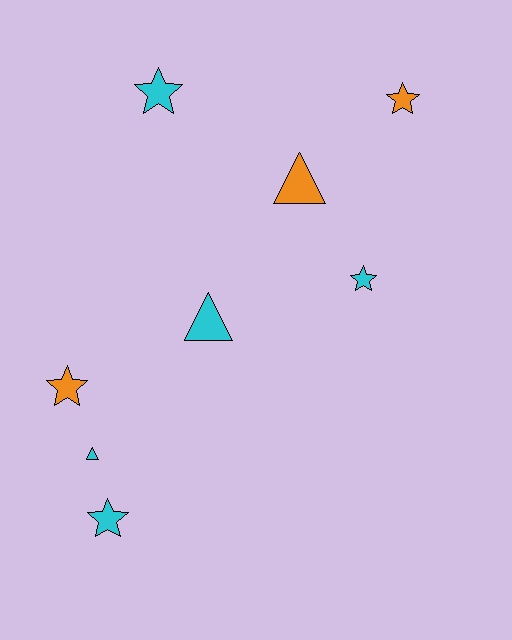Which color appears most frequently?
Cyan, with 5 objects.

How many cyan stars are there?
There are 3 cyan stars.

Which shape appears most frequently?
Star, with 5 objects.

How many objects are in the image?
There are 8 objects.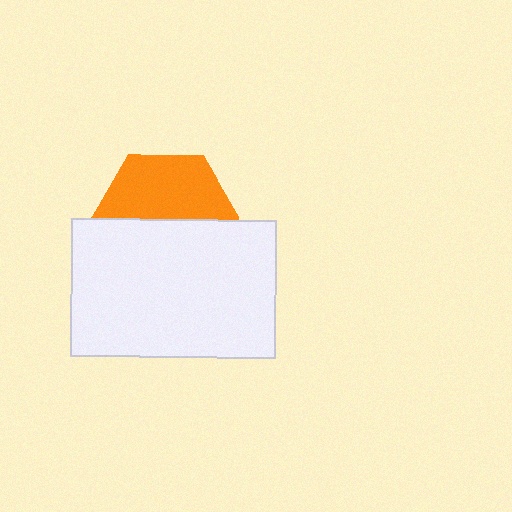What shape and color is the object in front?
The object in front is a white rectangle.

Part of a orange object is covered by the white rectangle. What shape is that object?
It is a hexagon.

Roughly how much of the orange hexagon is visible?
About half of it is visible (roughly 49%).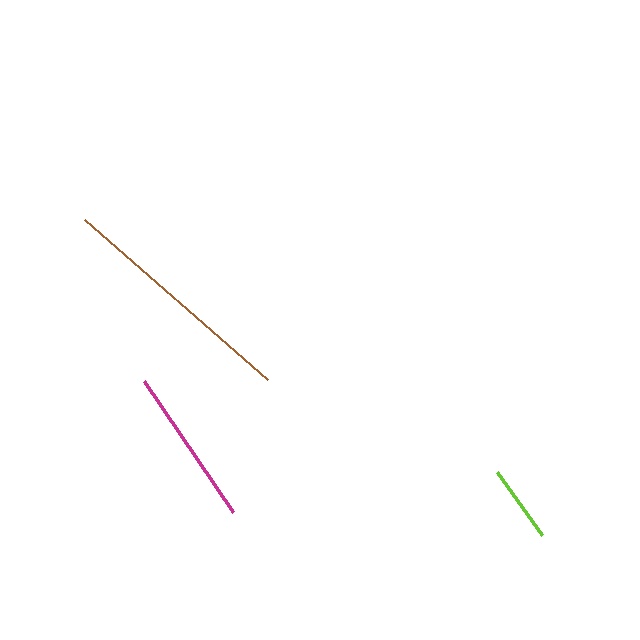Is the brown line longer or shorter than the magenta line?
The brown line is longer than the magenta line.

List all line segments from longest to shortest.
From longest to shortest: brown, magenta, lime.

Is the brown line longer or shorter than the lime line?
The brown line is longer than the lime line.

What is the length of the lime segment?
The lime segment is approximately 77 pixels long.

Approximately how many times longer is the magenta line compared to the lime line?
The magenta line is approximately 2.0 times the length of the lime line.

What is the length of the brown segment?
The brown segment is approximately 243 pixels long.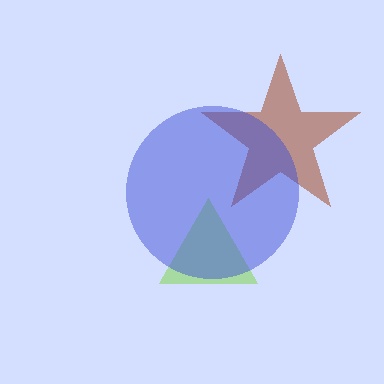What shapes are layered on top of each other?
The layered shapes are: a brown star, a lime triangle, a blue circle.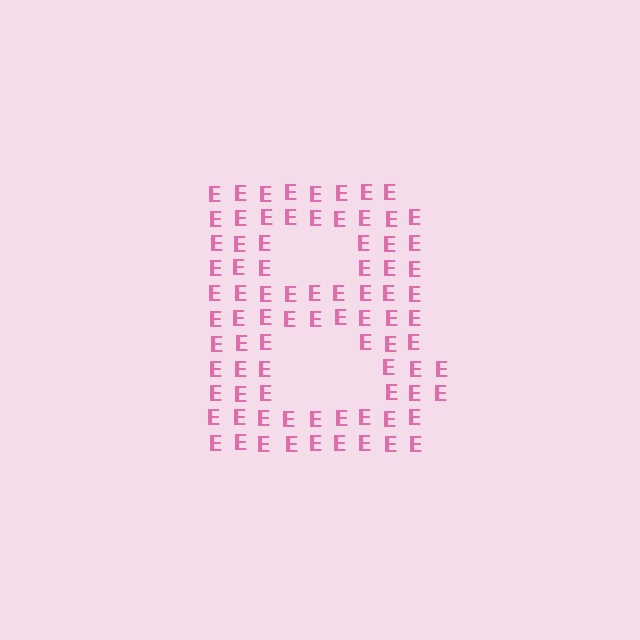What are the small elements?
The small elements are letter E's.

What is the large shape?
The large shape is the letter B.